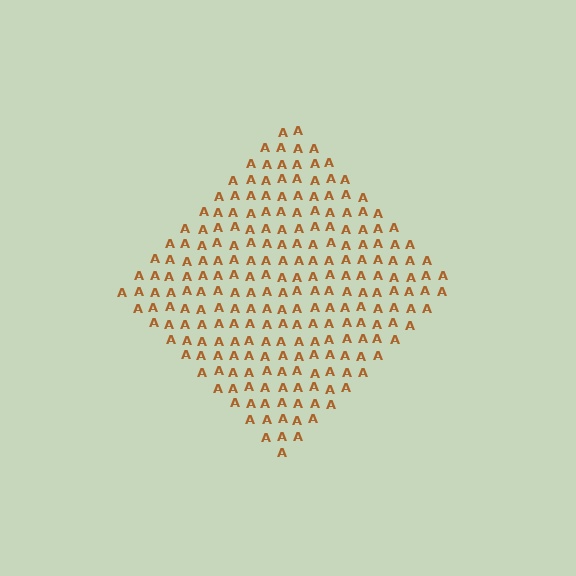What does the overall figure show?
The overall figure shows a diamond.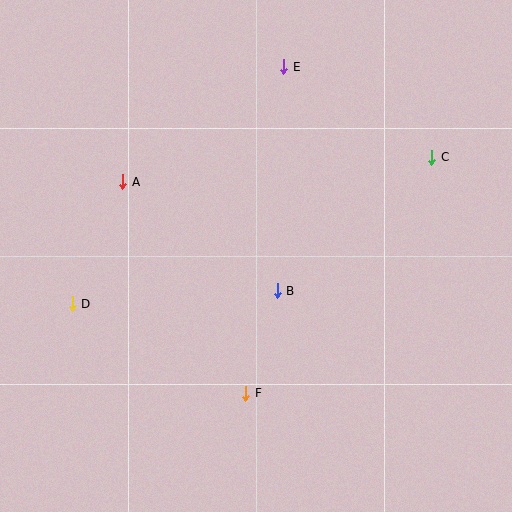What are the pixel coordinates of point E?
Point E is at (284, 67).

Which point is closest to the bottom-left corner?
Point D is closest to the bottom-left corner.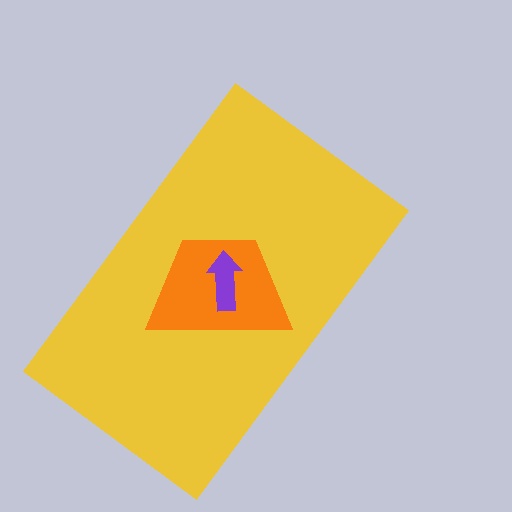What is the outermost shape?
The yellow rectangle.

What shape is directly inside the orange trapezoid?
The purple arrow.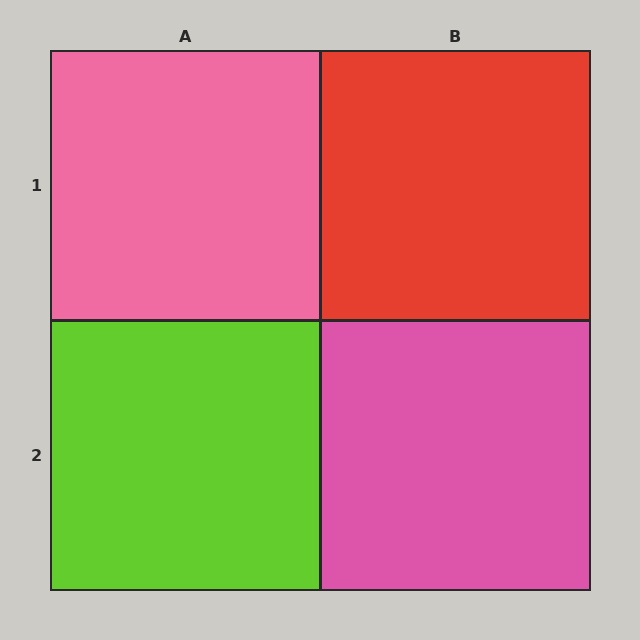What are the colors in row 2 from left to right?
Lime, pink.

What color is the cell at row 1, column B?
Red.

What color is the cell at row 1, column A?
Pink.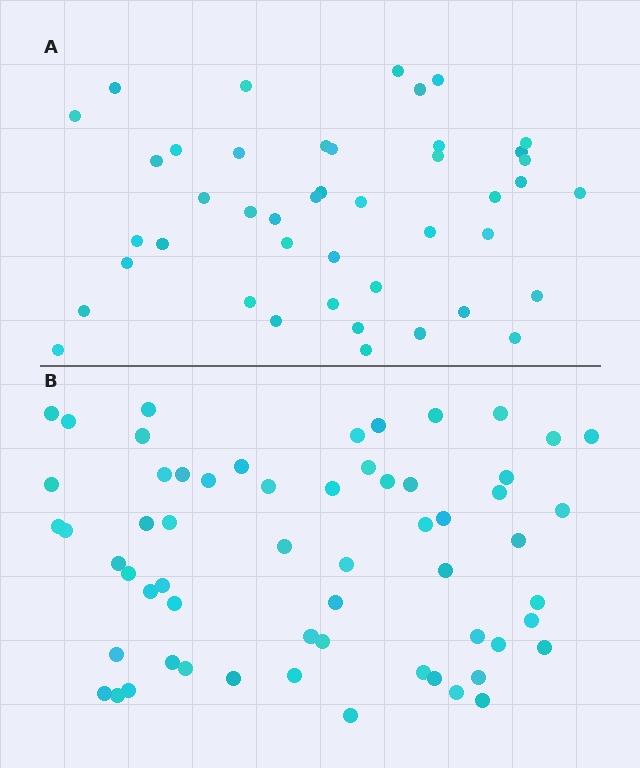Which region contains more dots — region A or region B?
Region B (the bottom region) has more dots.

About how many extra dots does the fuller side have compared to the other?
Region B has approximately 15 more dots than region A.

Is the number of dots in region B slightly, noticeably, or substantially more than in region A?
Region B has noticeably more, but not dramatically so. The ratio is roughly 1.4 to 1.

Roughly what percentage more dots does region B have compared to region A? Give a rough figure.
About 35% more.